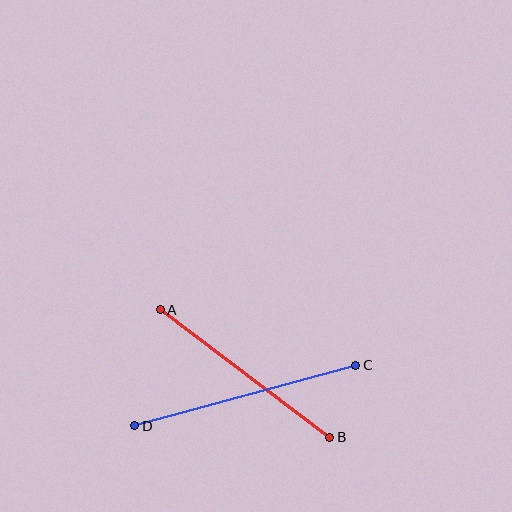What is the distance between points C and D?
The distance is approximately 229 pixels.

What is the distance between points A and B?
The distance is approximately 212 pixels.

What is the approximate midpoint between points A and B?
The midpoint is at approximately (245, 374) pixels.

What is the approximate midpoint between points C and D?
The midpoint is at approximately (245, 395) pixels.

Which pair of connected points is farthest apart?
Points C and D are farthest apart.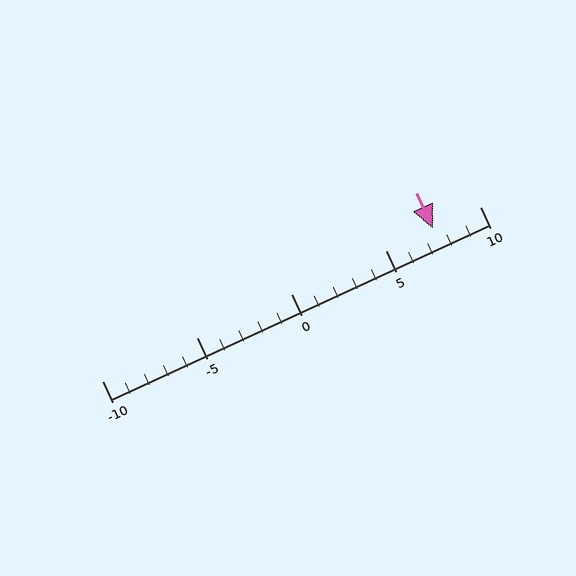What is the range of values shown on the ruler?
The ruler shows values from -10 to 10.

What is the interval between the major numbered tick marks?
The major tick marks are spaced 5 units apart.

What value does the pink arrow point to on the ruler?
The pink arrow points to approximately 8.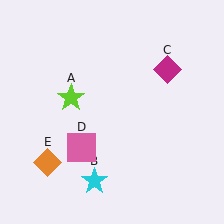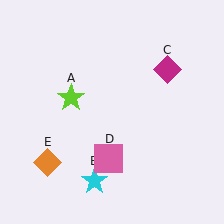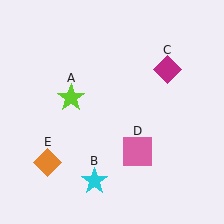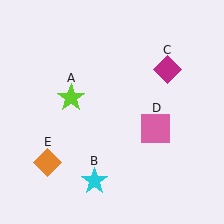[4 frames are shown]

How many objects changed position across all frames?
1 object changed position: pink square (object D).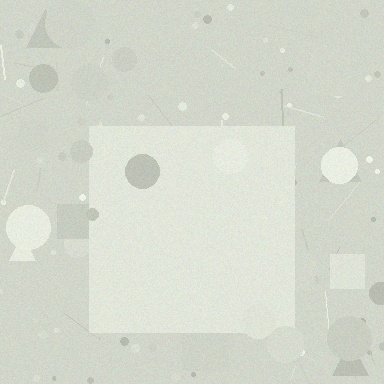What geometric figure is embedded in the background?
A square is embedded in the background.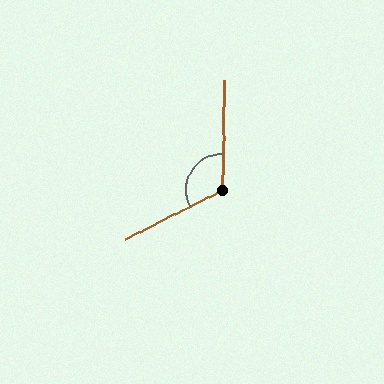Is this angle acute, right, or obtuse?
It is obtuse.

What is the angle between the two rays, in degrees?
Approximately 119 degrees.